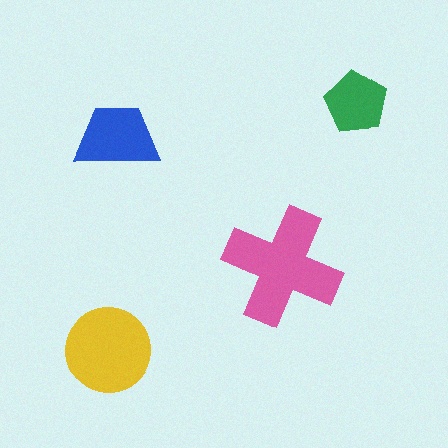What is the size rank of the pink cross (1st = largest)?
1st.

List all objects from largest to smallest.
The pink cross, the yellow circle, the blue trapezoid, the green pentagon.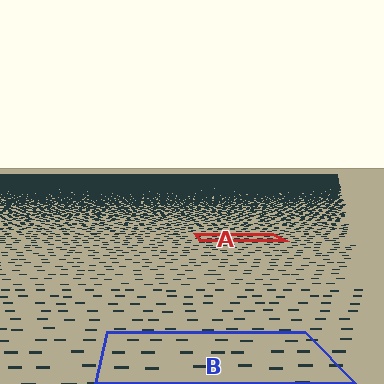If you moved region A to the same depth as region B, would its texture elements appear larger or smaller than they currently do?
They would appear larger. At a closer depth, the same texture elements are projected at a bigger on-screen size.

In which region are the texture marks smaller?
The texture marks are smaller in region A, because it is farther away.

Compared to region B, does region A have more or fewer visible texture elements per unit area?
Region A has more texture elements per unit area — they are packed more densely because it is farther away.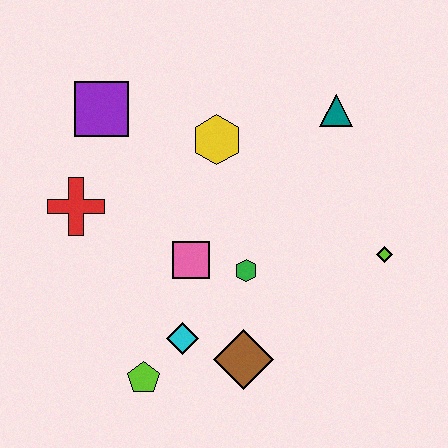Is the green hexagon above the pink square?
No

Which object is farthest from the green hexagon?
The purple square is farthest from the green hexagon.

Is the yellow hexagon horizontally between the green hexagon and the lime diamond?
No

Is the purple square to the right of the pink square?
No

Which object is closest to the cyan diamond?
The lime pentagon is closest to the cyan diamond.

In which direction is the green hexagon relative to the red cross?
The green hexagon is to the right of the red cross.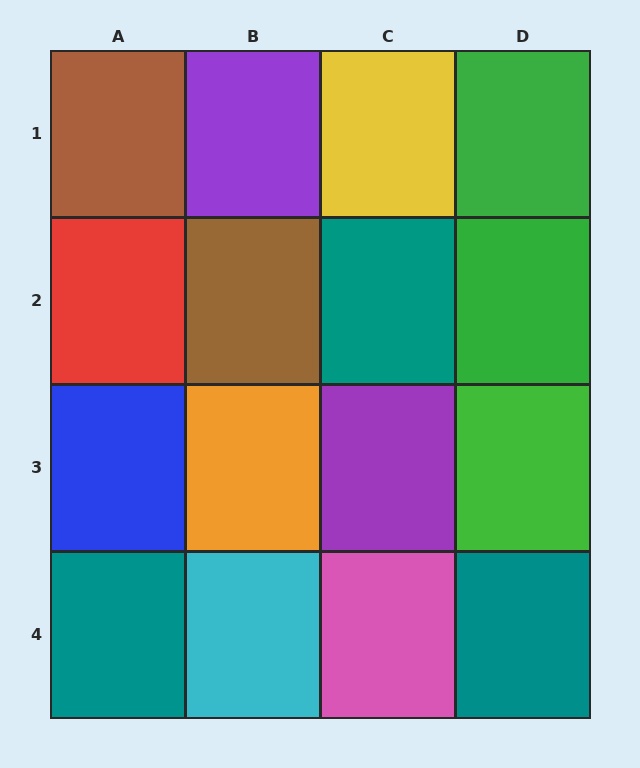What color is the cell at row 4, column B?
Cyan.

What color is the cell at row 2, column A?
Red.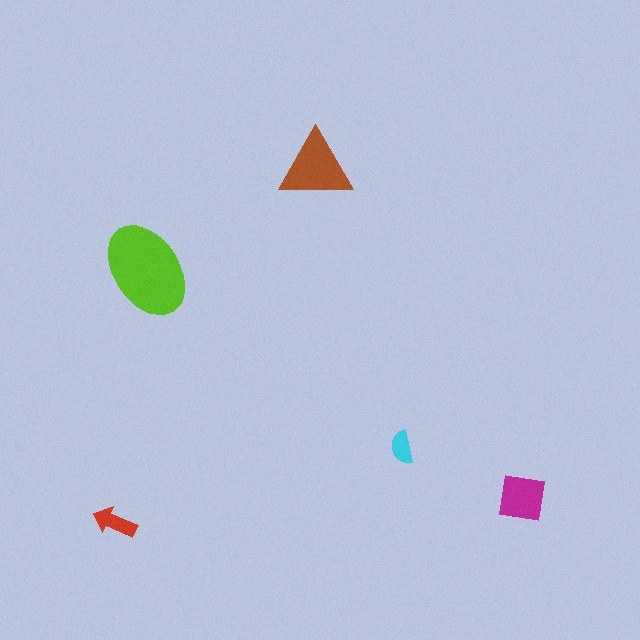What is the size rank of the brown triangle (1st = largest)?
2nd.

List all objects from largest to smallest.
The lime ellipse, the brown triangle, the magenta square, the red arrow, the cyan semicircle.